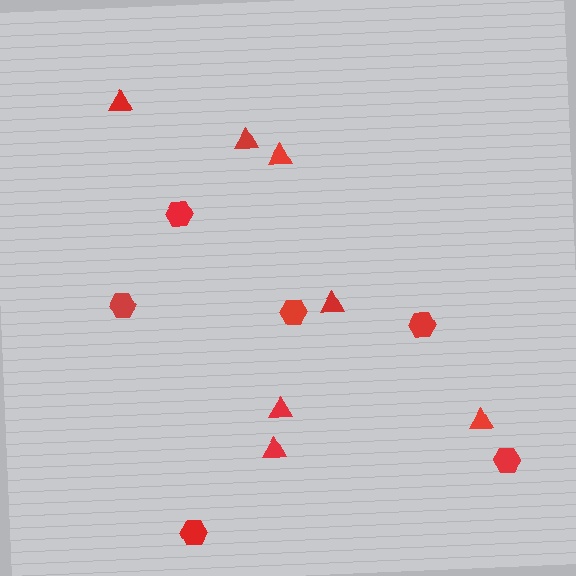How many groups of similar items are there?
There are 2 groups: one group of triangles (7) and one group of hexagons (6).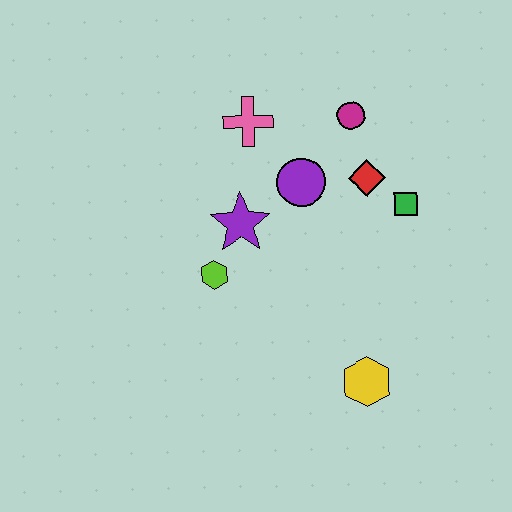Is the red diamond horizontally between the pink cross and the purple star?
No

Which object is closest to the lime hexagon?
The purple star is closest to the lime hexagon.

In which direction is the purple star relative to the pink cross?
The purple star is below the pink cross.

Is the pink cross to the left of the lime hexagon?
No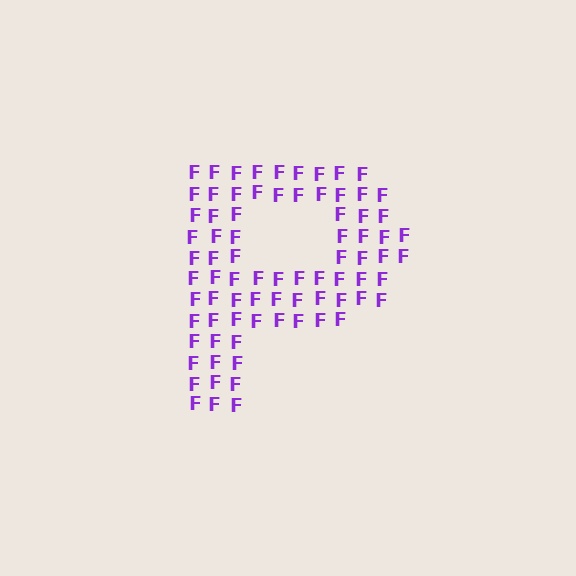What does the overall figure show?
The overall figure shows the letter P.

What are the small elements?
The small elements are letter F's.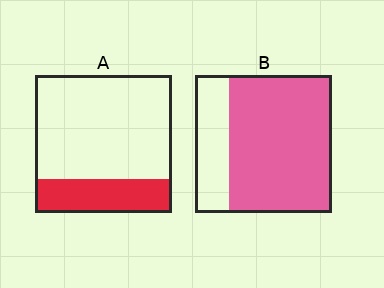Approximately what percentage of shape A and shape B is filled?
A is approximately 25% and B is approximately 75%.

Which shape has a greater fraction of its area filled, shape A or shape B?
Shape B.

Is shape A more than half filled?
No.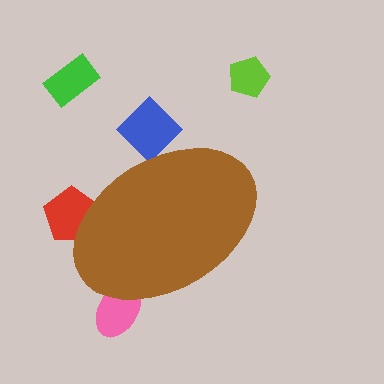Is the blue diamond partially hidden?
Yes, the blue diamond is partially hidden behind the brown ellipse.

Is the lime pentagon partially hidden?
No, the lime pentagon is fully visible.